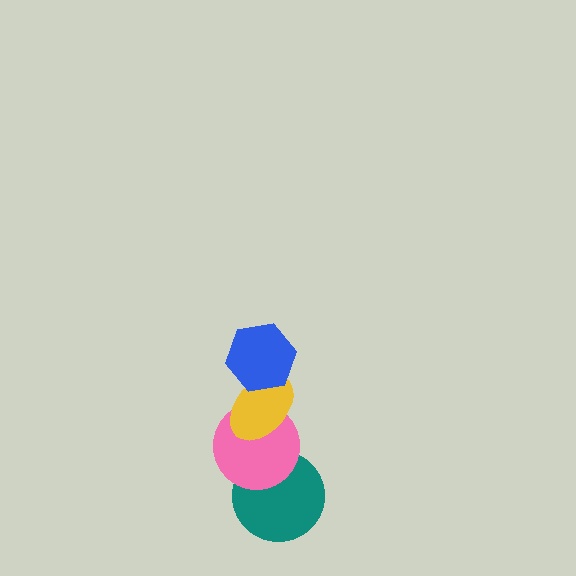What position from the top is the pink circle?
The pink circle is 3rd from the top.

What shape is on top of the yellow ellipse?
The blue hexagon is on top of the yellow ellipse.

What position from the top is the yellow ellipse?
The yellow ellipse is 2nd from the top.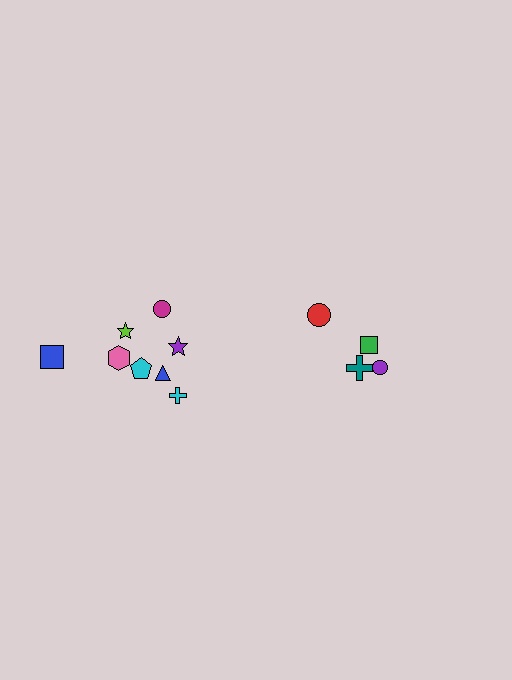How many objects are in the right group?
There are 4 objects.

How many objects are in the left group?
There are 8 objects.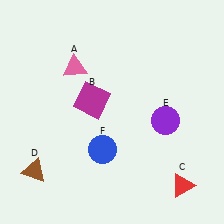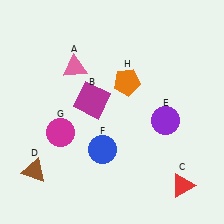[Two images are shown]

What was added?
A magenta circle (G), an orange pentagon (H) were added in Image 2.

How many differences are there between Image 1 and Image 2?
There are 2 differences between the two images.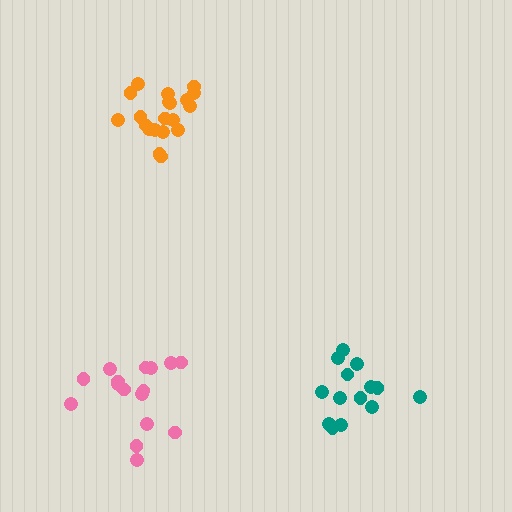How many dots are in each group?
Group 1: 16 dots, Group 2: 20 dots, Group 3: 14 dots (50 total).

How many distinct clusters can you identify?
There are 3 distinct clusters.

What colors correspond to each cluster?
The clusters are colored: pink, orange, teal.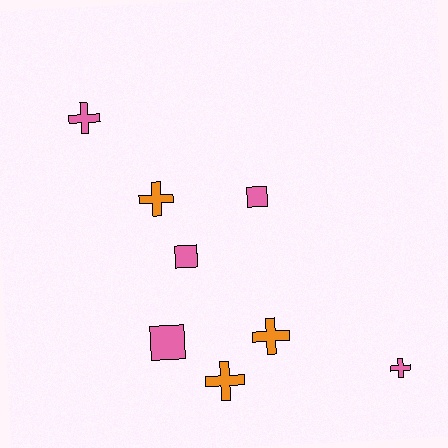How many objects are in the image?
There are 8 objects.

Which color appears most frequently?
Pink, with 5 objects.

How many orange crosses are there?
There are 3 orange crosses.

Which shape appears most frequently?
Cross, with 5 objects.